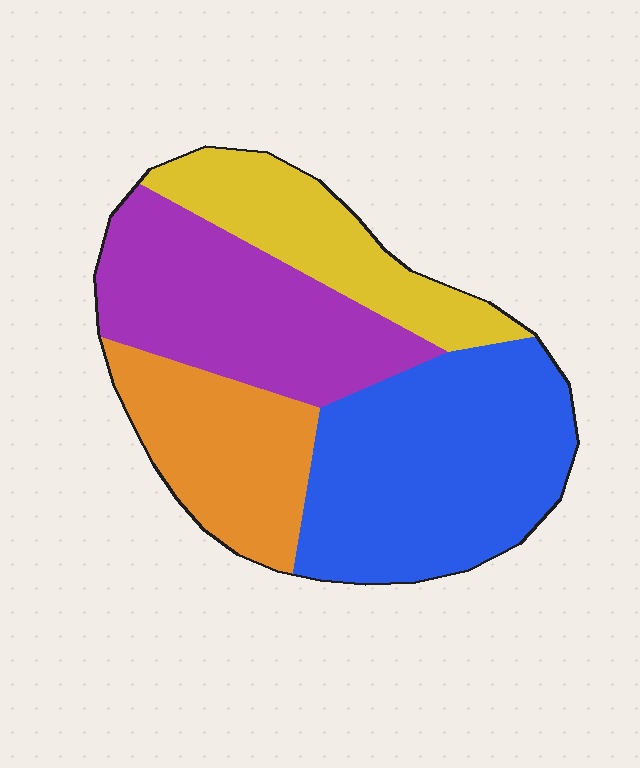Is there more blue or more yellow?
Blue.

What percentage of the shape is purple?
Purple covers around 25% of the shape.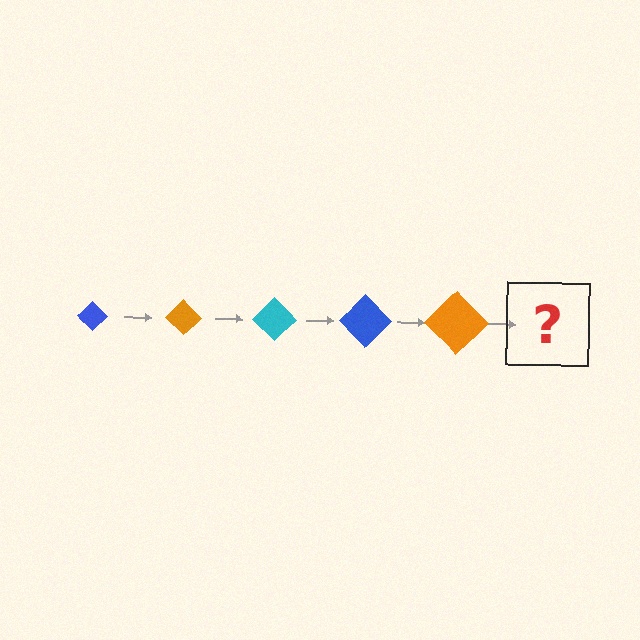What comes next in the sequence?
The next element should be a cyan diamond, larger than the previous one.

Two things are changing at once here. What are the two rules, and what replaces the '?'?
The two rules are that the diamond grows larger each step and the color cycles through blue, orange, and cyan. The '?' should be a cyan diamond, larger than the previous one.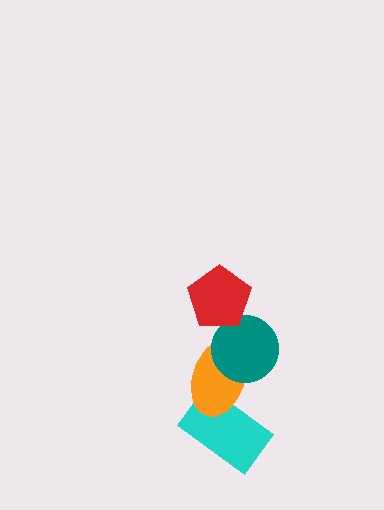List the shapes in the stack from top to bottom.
From top to bottom: the red pentagon, the teal circle, the orange ellipse, the cyan rectangle.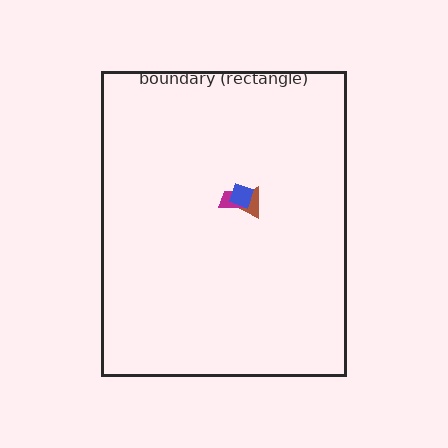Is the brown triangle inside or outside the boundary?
Inside.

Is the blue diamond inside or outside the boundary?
Inside.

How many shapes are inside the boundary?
3 inside, 0 outside.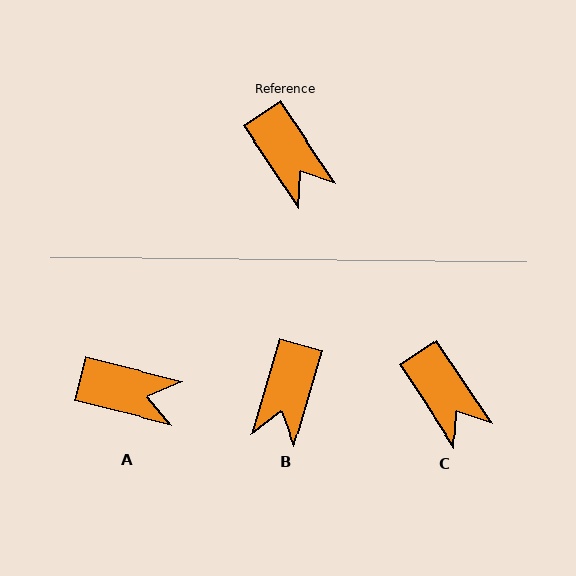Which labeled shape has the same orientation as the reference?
C.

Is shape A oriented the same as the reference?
No, it is off by about 42 degrees.